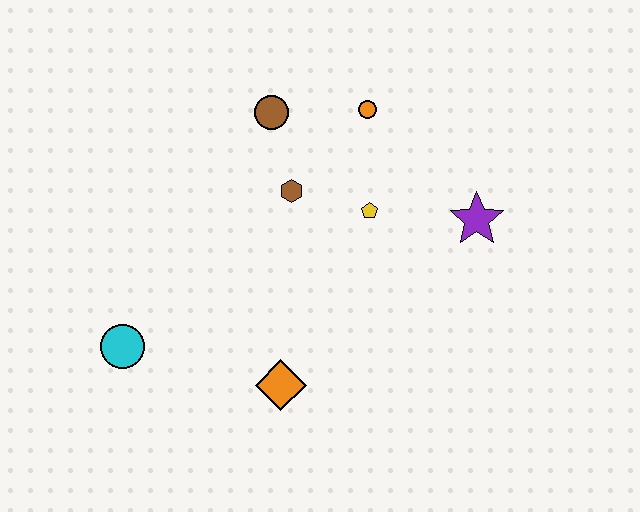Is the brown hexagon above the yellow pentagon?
Yes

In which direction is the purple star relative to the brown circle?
The purple star is to the right of the brown circle.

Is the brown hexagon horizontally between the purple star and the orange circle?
No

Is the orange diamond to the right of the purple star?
No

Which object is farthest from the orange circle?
The cyan circle is farthest from the orange circle.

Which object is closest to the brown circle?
The brown hexagon is closest to the brown circle.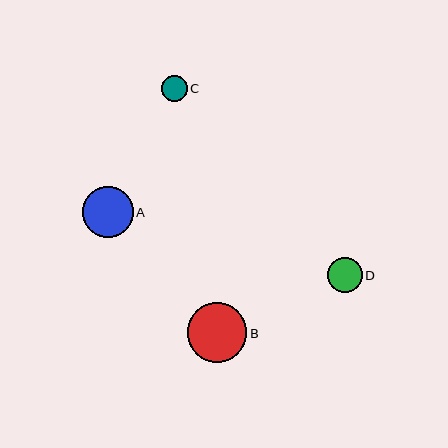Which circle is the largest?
Circle B is the largest with a size of approximately 60 pixels.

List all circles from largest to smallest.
From largest to smallest: B, A, D, C.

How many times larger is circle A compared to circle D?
Circle A is approximately 1.4 times the size of circle D.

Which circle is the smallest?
Circle C is the smallest with a size of approximately 26 pixels.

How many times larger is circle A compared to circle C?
Circle A is approximately 2.0 times the size of circle C.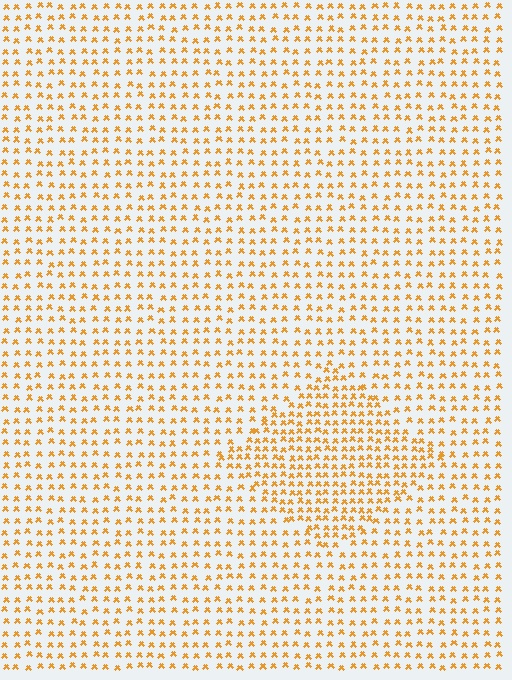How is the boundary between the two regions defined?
The boundary is defined by a change in element density (approximately 1.7x ratio). All elements are the same color, size, and shape.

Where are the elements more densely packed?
The elements are more densely packed inside the diamond boundary.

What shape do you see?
I see a diamond.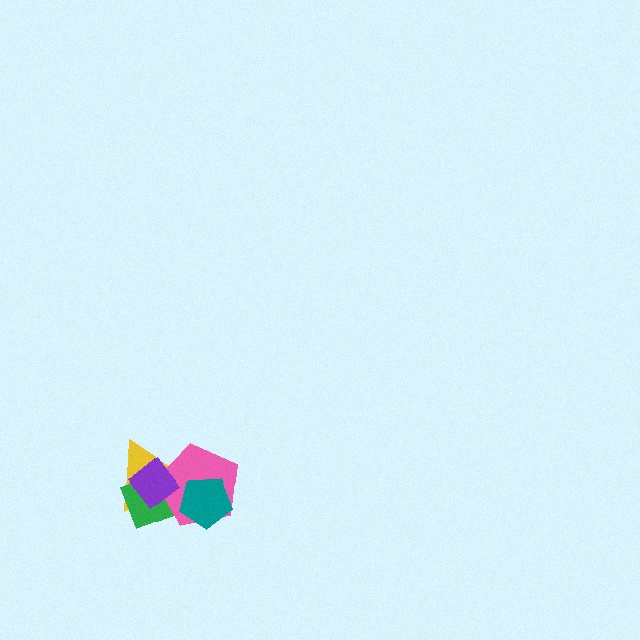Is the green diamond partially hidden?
Yes, it is partially covered by another shape.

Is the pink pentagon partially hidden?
Yes, it is partially covered by another shape.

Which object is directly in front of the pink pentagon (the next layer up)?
The teal pentagon is directly in front of the pink pentagon.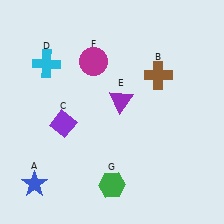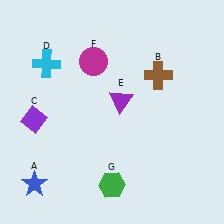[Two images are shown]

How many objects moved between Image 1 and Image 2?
1 object moved between the two images.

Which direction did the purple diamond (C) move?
The purple diamond (C) moved left.